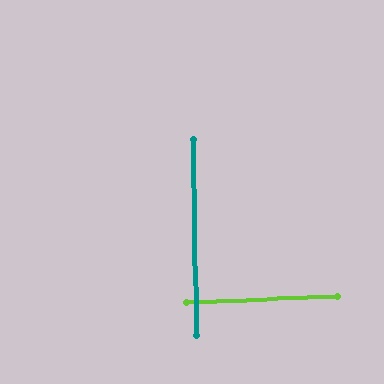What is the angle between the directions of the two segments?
Approximately 89 degrees.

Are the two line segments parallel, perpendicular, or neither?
Perpendicular — they meet at approximately 89°.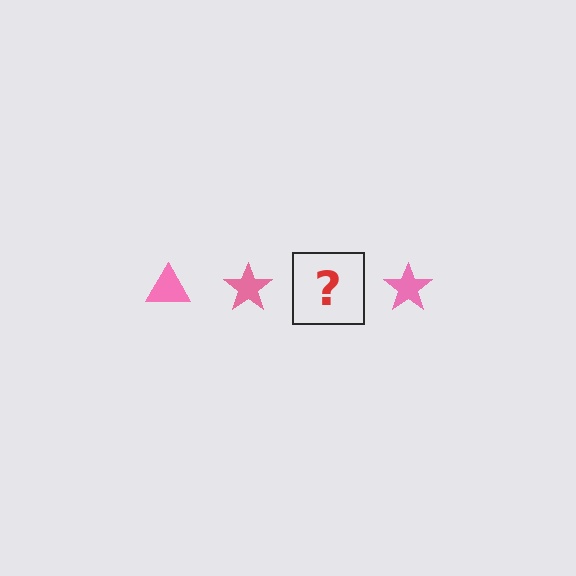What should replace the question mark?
The question mark should be replaced with a pink triangle.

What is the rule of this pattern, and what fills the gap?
The rule is that the pattern cycles through triangle, star shapes in pink. The gap should be filled with a pink triangle.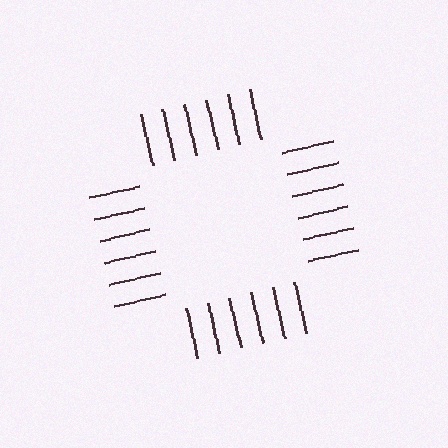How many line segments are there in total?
24 — 6 along each of the 4 edges.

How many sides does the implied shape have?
4 sides — the line-ends trace a square.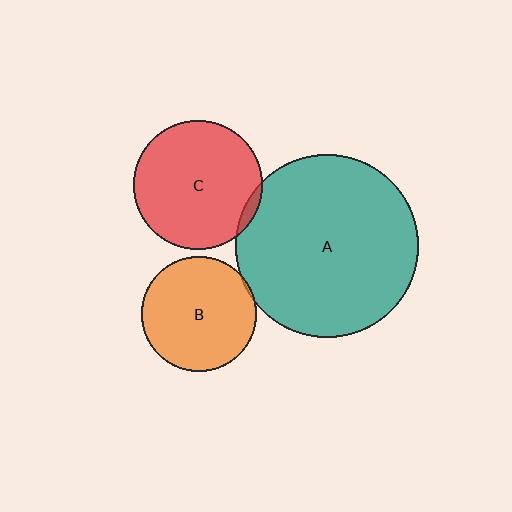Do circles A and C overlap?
Yes.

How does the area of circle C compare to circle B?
Approximately 1.3 times.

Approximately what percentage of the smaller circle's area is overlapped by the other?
Approximately 5%.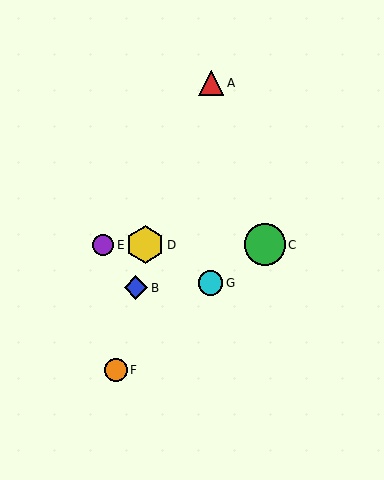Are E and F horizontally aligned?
No, E is at y≈245 and F is at y≈370.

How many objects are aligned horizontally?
3 objects (C, D, E) are aligned horizontally.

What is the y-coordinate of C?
Object C is at y≈245.